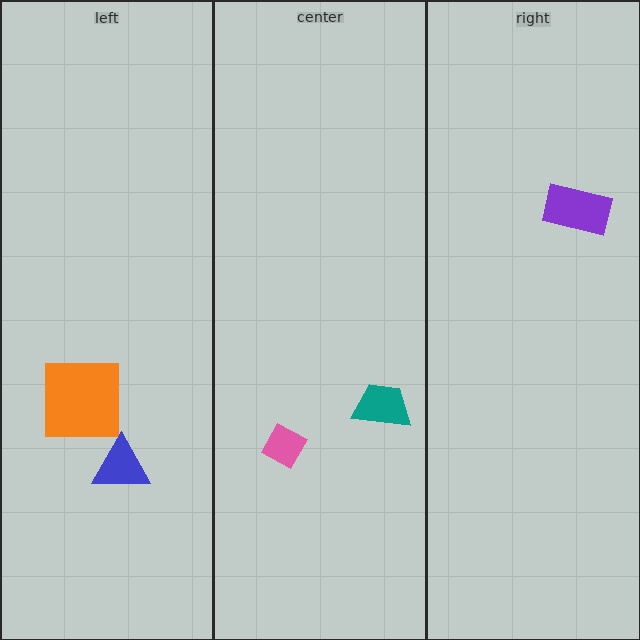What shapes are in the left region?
The orange square, the blue triangle.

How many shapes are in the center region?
2.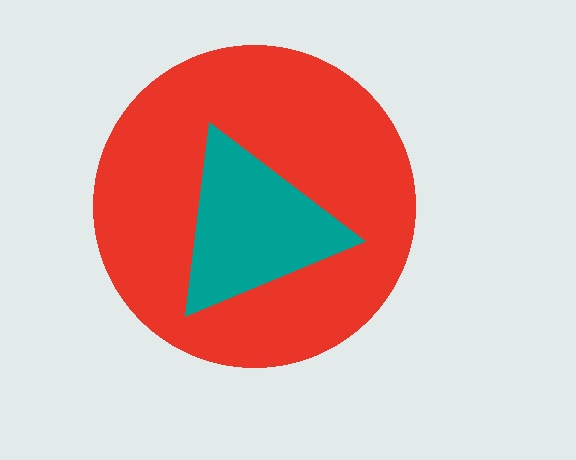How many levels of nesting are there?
2.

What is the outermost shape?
The red circle.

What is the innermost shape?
The teal triangle.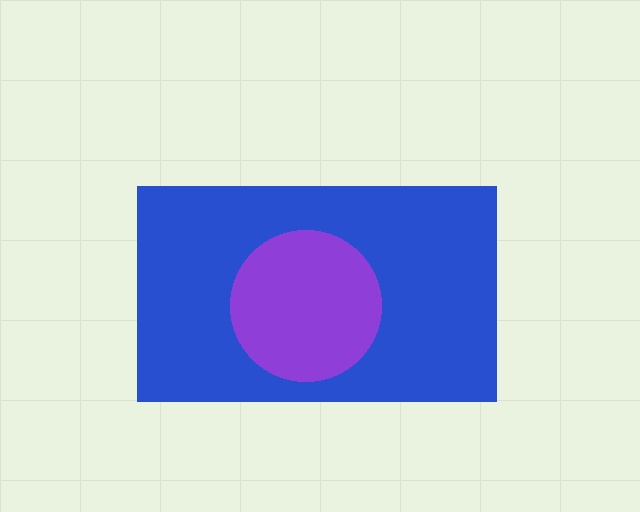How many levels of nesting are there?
2.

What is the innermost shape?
The purple circle.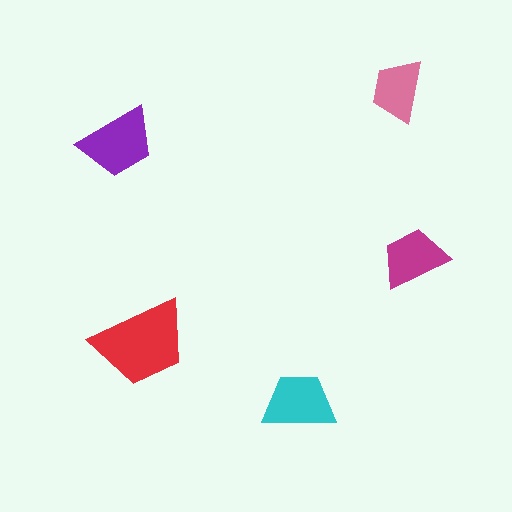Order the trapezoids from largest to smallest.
the red one, the purple one, the cyan one, the magenta one, the pink one.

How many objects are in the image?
There are 5 objects in the image.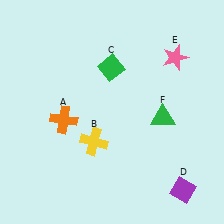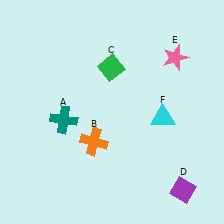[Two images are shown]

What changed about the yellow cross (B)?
In Image 1, B is yellow. In Image 2, it changed to orange.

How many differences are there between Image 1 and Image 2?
There are 3 differences between the two images.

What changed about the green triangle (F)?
In Image 1, F is green. In Image 2, it changed to cyan.